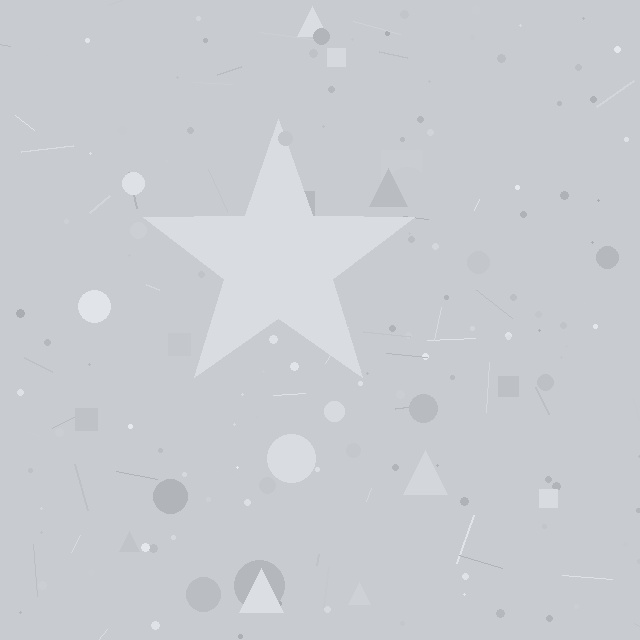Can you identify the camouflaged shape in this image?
The camouflaged shape is a star.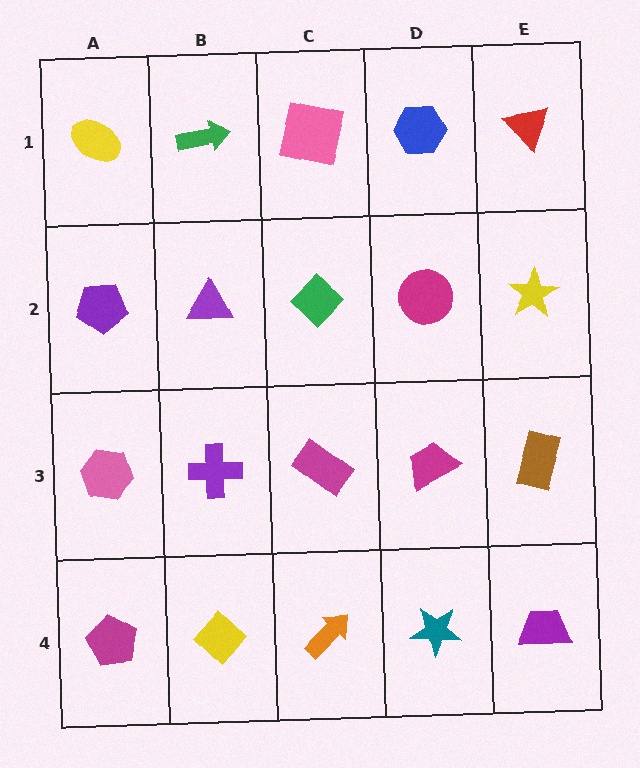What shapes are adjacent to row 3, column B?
A purple triangle (row 2, column B), a yellow diamond (row 4, column B), a pink hexagon (row 3, column A), a magenta rectangle (row 3, column C).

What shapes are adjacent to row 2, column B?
A green arrow (row 1, column B), a purple cross (row 3, column B), a purple pentagon (row 2, column A), a green diamond (row 2, column C).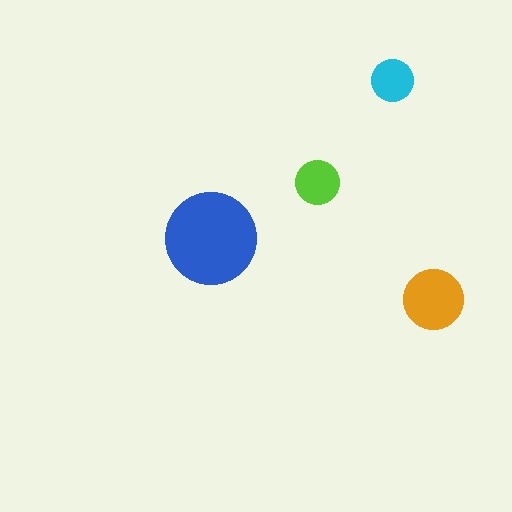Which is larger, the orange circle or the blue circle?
The blue one.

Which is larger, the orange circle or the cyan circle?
The orange one.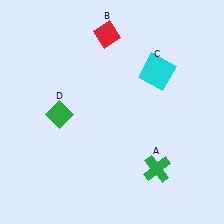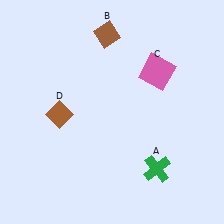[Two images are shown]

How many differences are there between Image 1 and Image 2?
There are 3 differences between the two images.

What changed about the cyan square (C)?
In Image 1, C is cyan. In Image 2, it changed to pink.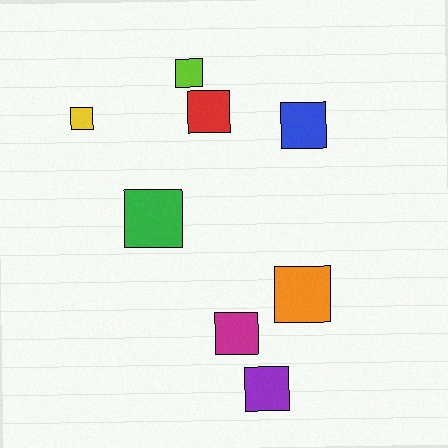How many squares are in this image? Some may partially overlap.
There are 8 squares.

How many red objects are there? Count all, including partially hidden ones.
There is 1 red object.